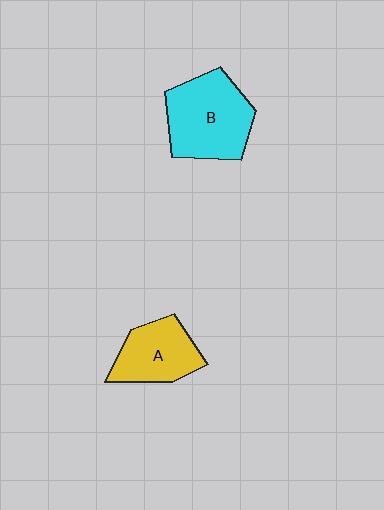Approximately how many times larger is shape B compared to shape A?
Approximately 1.4 times.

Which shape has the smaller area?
Shape A (yellow).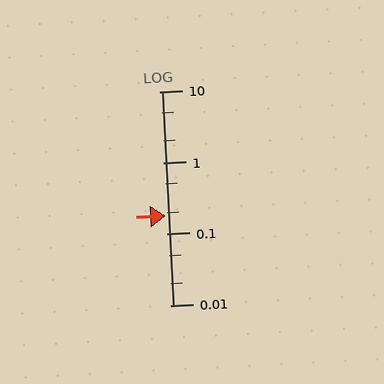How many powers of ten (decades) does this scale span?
The scale spans 3 decades, from 0.01 to 10.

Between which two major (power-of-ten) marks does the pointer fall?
The pointer is between 0.1 and 1.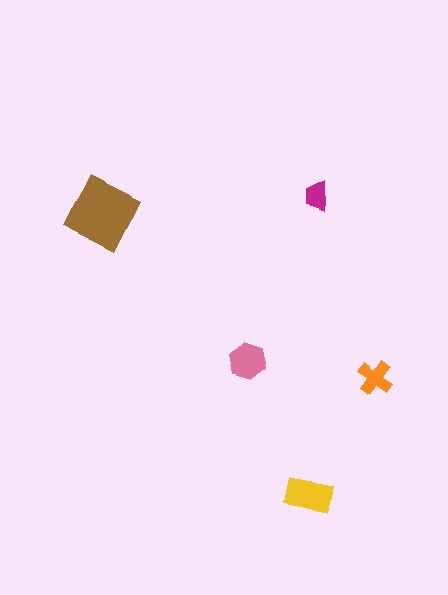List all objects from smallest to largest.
The magenta trapezoid, the orange cross, the pink hexagon, the yellow rectangle, the brown square.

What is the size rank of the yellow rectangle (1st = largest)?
2nd.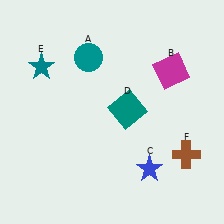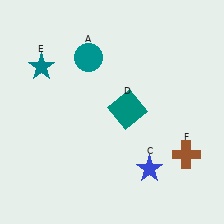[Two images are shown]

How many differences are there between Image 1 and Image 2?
There is 1 difference between the two images.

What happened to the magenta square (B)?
The magenta square (B) was removed in Image 2. It was in the top-right area of Image 1.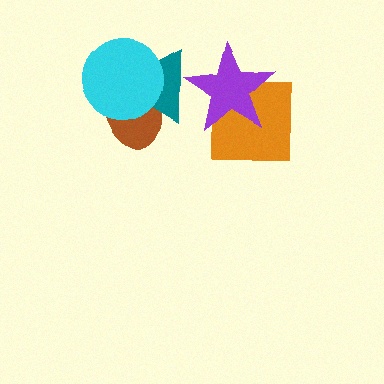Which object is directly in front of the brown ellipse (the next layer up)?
The teal triangle is directly in front of the brown ellipse.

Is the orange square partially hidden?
Yes, it is partially covered by another shape.